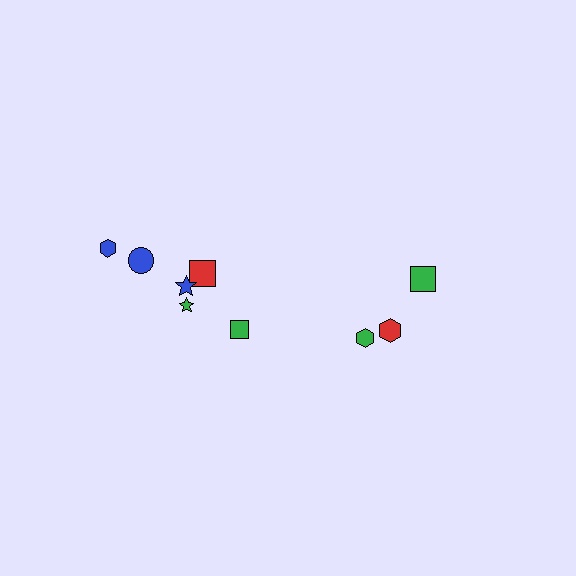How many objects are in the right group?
There are 3 objects.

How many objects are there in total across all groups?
There are 9 objects.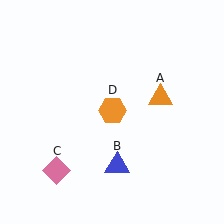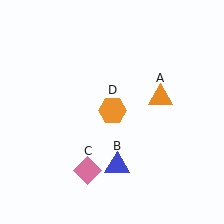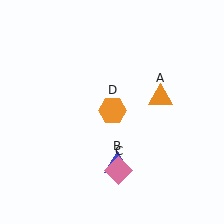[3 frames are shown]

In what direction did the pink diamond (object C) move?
The pink diamond (object C) moved right.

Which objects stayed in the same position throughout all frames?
Orange triangle (object A) and blue triangle (object B) and orange hexagon (object D) remained stationary.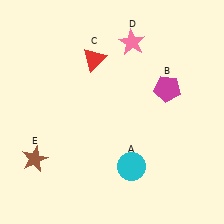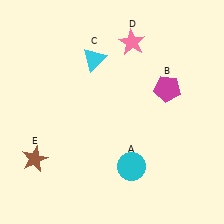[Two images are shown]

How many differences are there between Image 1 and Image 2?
There is 1 difference between the two images.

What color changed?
The triangle (C) changed from red in Image 1 to cyan in Image 2.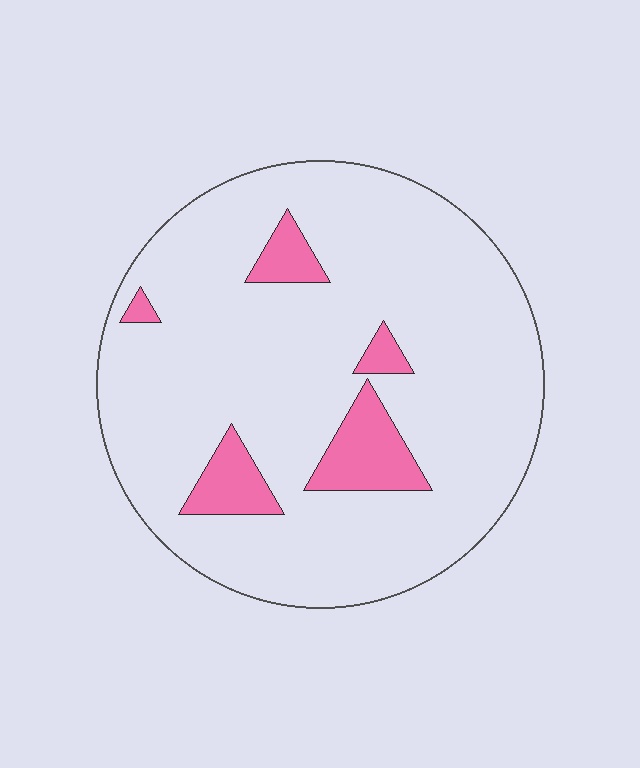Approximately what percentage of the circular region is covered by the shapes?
Approximately 10%.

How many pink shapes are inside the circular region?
5.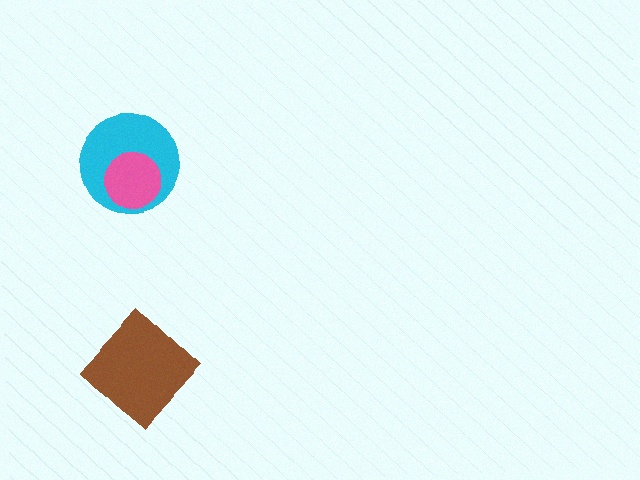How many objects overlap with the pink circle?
1 object overlaps with the pink circle.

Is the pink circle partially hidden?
No, no other shape covers it.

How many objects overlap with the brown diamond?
0 objects overlap with the brown diamond.